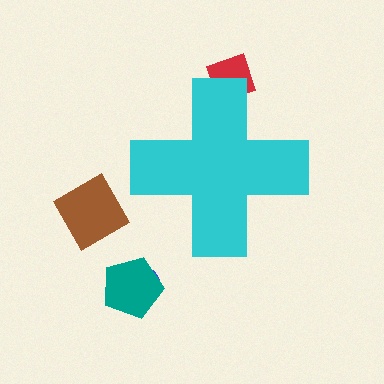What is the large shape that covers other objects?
A cyan cross.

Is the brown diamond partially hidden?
No, the brown diamond is fully visible.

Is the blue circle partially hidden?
No, the blue circle is fully visible.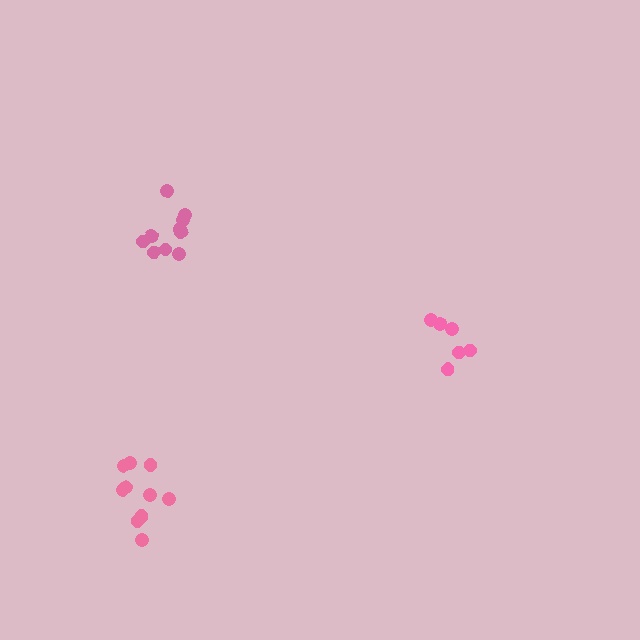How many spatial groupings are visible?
There are 3 spatial groupings.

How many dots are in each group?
Group 1: 11 dots, Group 2: 10 dots, Group 3: 6 dots (27 total).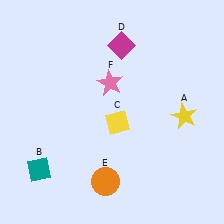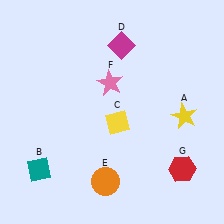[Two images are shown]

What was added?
A red hexagon (G) was added in Image 2.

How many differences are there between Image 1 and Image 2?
There is 1 difference between the two images.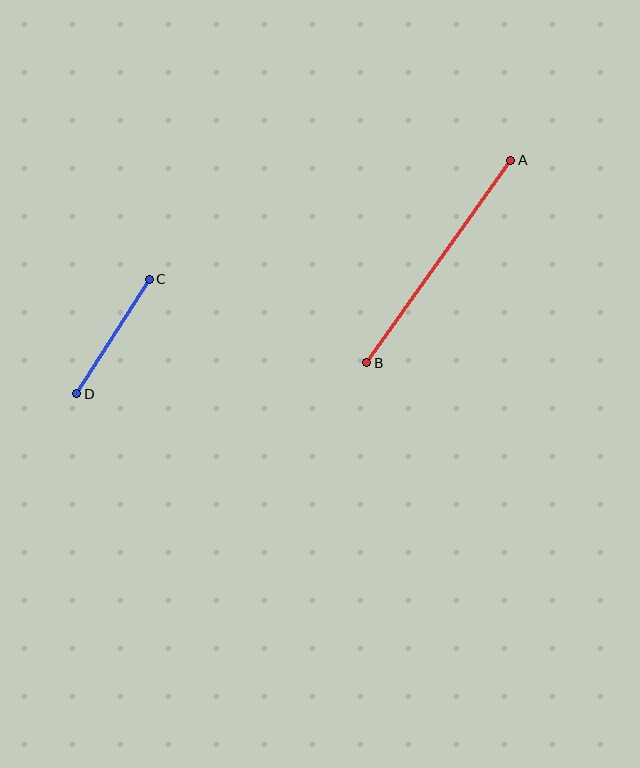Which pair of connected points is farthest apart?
Points A and B are farthest apart.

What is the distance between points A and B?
The distance is approximately 248 pixels.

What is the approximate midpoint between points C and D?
The midpoint is at approximately (113, 336) pixels.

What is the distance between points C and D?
The distance is approximately 135 pixels.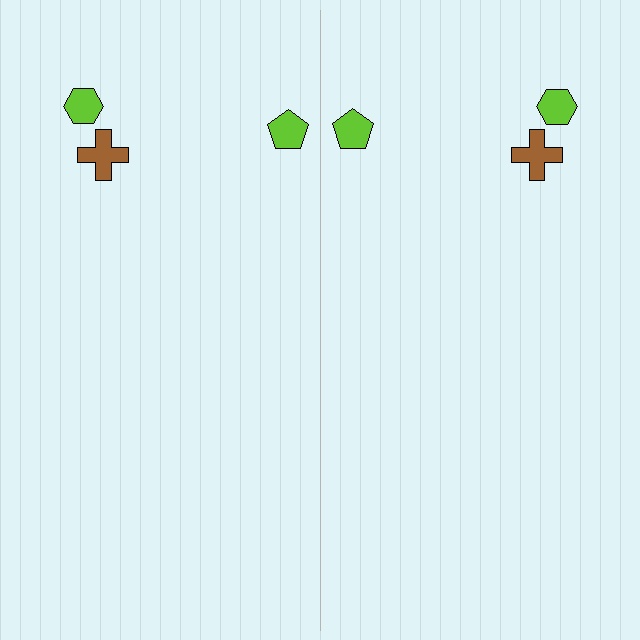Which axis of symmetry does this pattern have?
The pattern has a vertical axis of symmetry running through the center of the image.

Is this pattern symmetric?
Yes, this pattern has bilateral (reflection) symmetry.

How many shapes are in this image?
There are 6 shapes in this image.